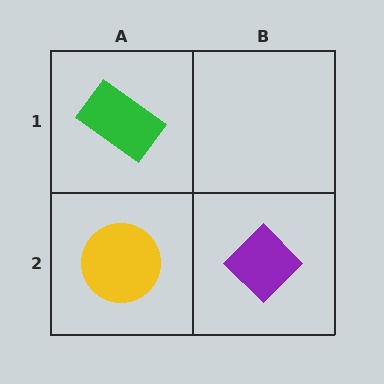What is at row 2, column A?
A yellow circle.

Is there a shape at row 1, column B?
No, that cell is empty.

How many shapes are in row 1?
1 shape.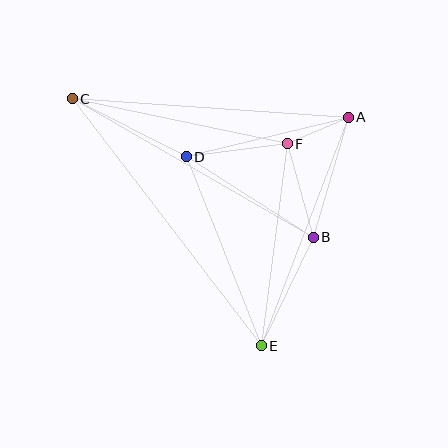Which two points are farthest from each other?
Points C and E are farthest from each other.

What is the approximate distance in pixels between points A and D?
The distance between A and D is approximately 167 pixels.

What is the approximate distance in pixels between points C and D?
The distance between C and D is approximately 128 pixels.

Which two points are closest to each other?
Points A and F are closest to each other.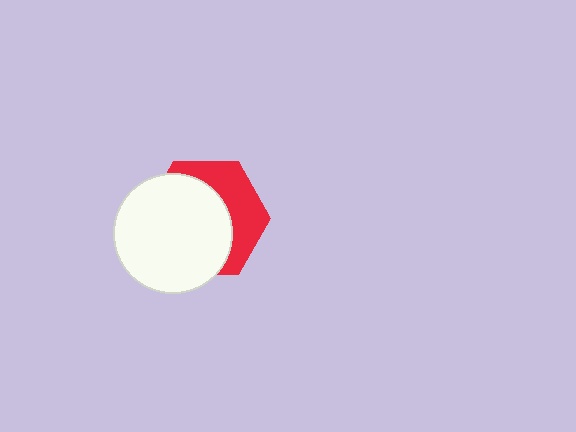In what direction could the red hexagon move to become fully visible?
The red hexagon could move toward the upper-right. That would shift it out from behind the white circle entirely.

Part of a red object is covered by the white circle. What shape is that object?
It is a hexagon.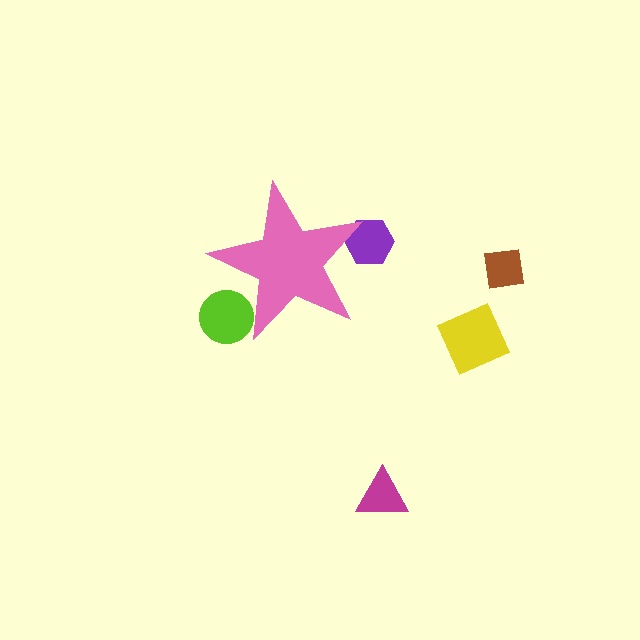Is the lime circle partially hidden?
Yes, the lime circle is partially hidden behind the pink star.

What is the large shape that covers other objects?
A pink star.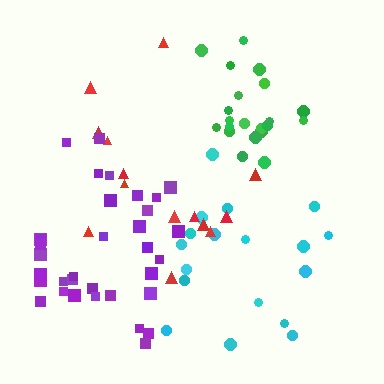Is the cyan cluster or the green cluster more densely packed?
Green.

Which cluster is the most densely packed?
Green.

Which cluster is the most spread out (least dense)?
Red.